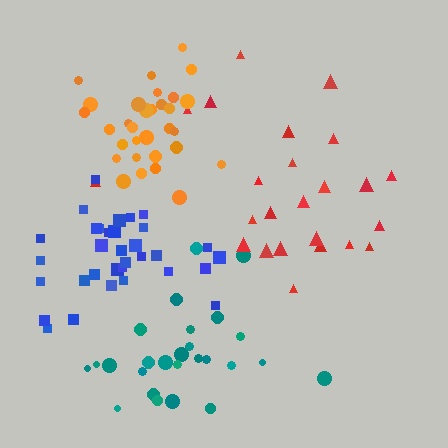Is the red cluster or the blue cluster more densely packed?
Blue.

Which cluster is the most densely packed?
Orange.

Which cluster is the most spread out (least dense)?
Red.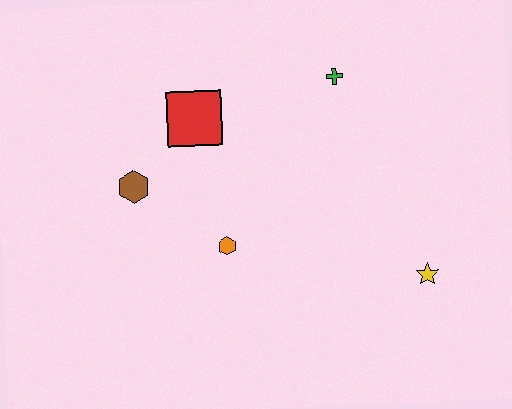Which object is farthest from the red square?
The yellow star is farthest from the red square.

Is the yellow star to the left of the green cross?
No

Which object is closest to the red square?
The brown hexagon is closest to the red square.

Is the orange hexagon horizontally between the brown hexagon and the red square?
No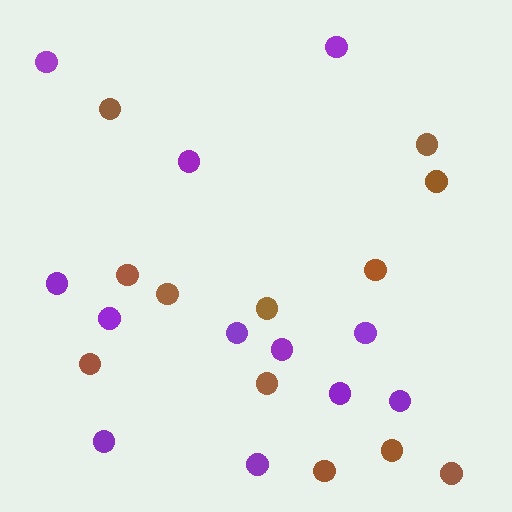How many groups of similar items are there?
There are 2 groups: one group of purple circles (12) and one group of brown circles (12).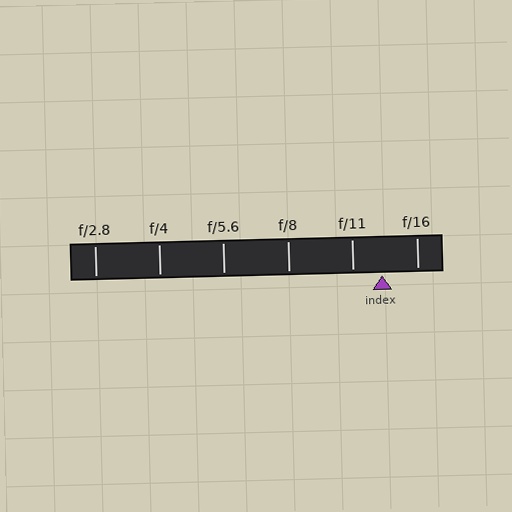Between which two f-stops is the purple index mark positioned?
The index mark is between f/11 and f/16.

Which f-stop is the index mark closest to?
The index mark is closest to f/11.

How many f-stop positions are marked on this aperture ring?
There are 6 f-stop positions marked.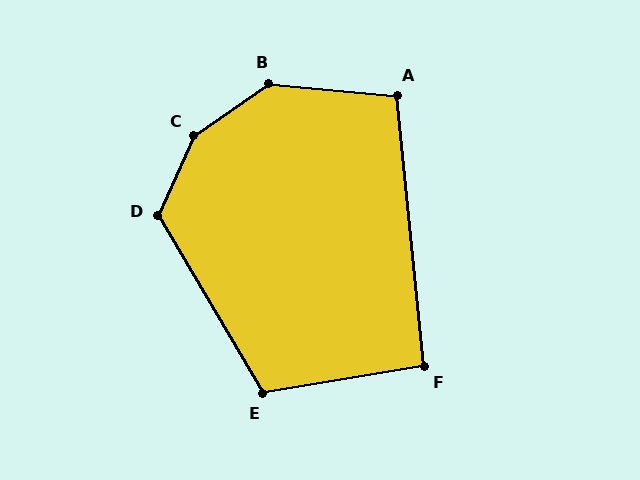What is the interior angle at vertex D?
Approximately 126 degrees (obtuse).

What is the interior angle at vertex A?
Approximately 101 degrees (obtuse).